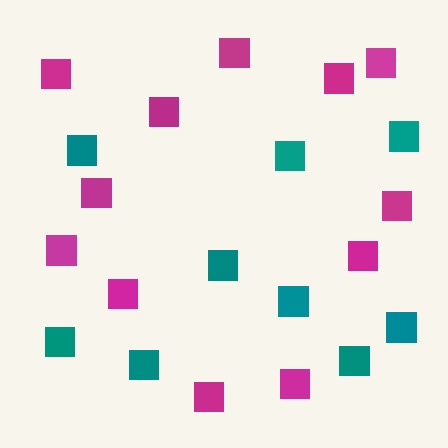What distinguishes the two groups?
There are 2 groups: one group of teal squares (9) and one group of magenta squares (12).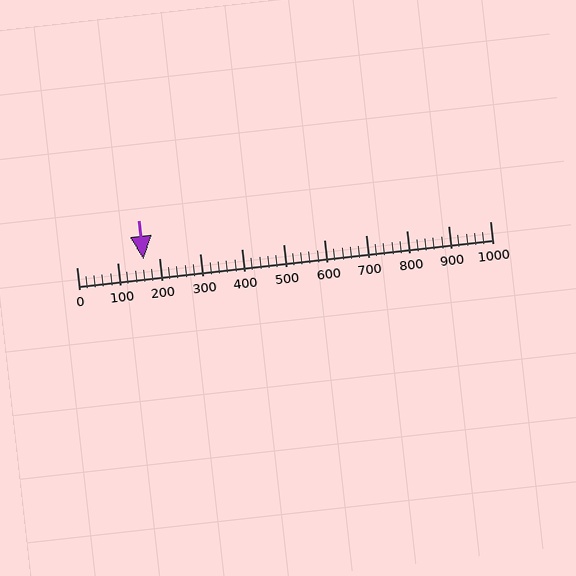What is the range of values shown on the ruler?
The ruler shows values from 0 to 1000.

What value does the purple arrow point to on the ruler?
The purple arrow points to approximately 162.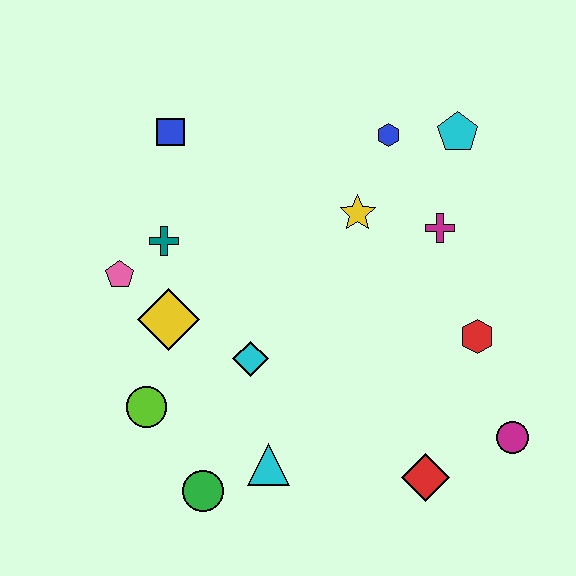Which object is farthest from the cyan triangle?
The cyan pentagon is farthest from the cyan triangle.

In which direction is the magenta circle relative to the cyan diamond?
The magenta circle is to the right of the cyan diamond.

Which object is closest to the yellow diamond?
The pink pentagon is closest to the yellow diamond.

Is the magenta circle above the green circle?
Yes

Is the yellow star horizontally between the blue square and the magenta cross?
Yes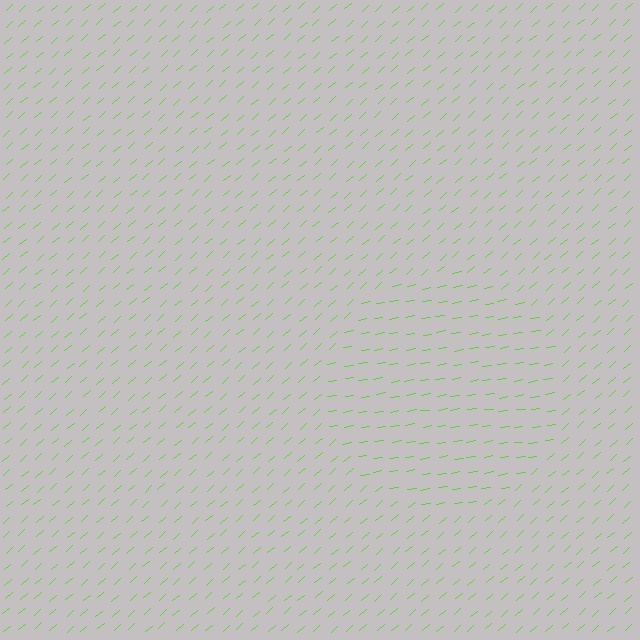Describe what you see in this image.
The image is filled with small lime line segments. A circle region in the image has lines oriented differently from the surrounding lines, creating a visible texture boundary.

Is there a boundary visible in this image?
Yes, there is a texture boundary formed by a change in line orientation.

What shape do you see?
I see a circle.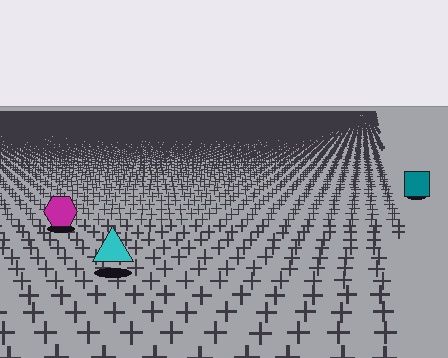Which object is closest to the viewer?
The cyan triangle is closest. The texture marks near it are larger and more spread out.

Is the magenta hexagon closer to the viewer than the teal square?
Yes. The magenta hexagon is closer — you can tell from the texture gradient: the ground texture is coarser near it.